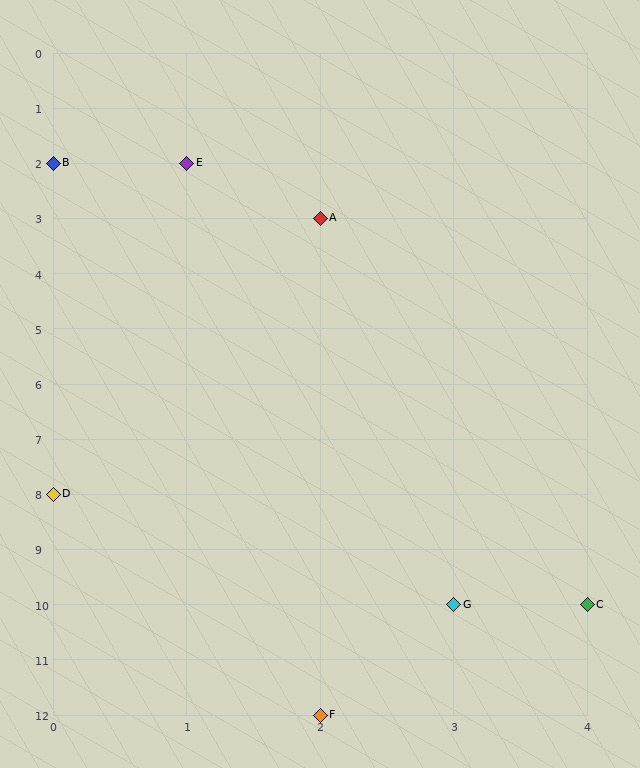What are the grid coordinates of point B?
Point B is at grid coordinates (0, 2).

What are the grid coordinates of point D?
Point D is at grid coordinates (0, 8).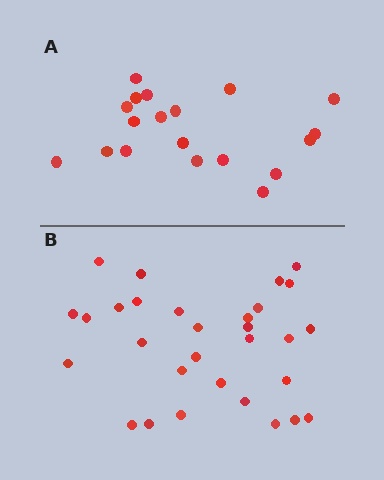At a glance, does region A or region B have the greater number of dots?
Region B (the bottom region) has more dots.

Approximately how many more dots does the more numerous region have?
Region B has roughly 12 or so more dots than region A.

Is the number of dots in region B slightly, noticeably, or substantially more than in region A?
Region B has substantially more. The ratio is roughly 1.6 to 1.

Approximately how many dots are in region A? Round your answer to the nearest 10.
About 20 dots. (The exact count is 19, which rounds to 20.)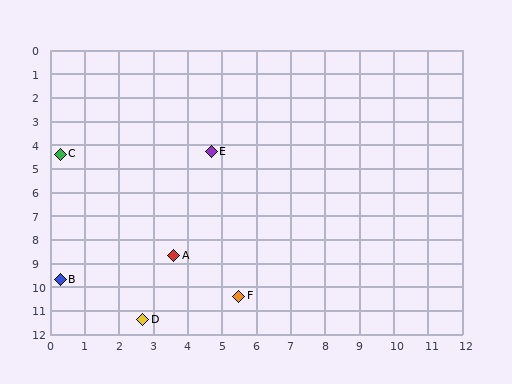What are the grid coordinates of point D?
Point D is at approximately (2.7, 11.4).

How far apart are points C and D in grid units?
Points C and D are about 7.4 grid units apart.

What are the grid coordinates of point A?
Point A is at approximately (3.6, 8.7).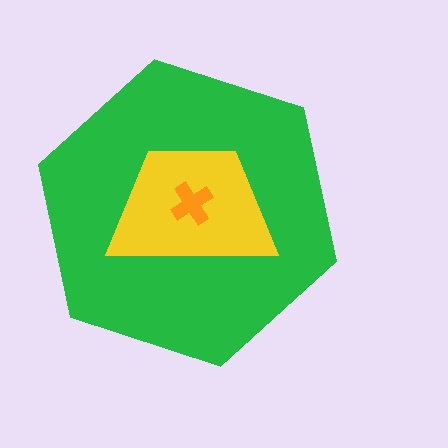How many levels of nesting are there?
3.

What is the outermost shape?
The green hexagon.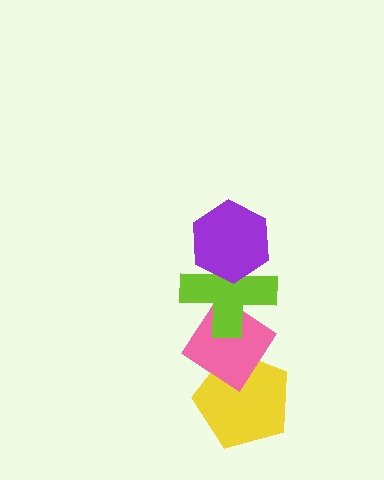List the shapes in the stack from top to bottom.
From top to bottom: the purple hexagon, the lime cross, the pink diamond, the yellow pentagon.